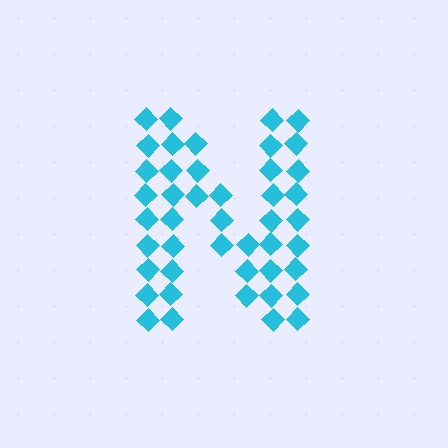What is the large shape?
The large shape is the letter N.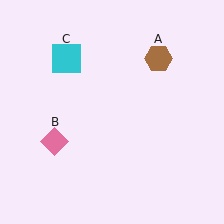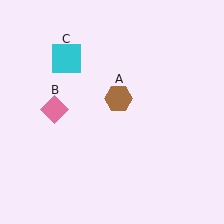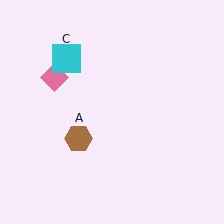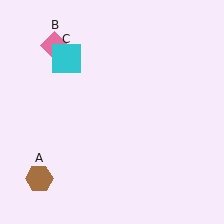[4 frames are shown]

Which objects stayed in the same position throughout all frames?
Cyan square (object C) remained stationary.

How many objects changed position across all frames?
2 objects changed position: brown hexagon (object A), pink diamond (object B).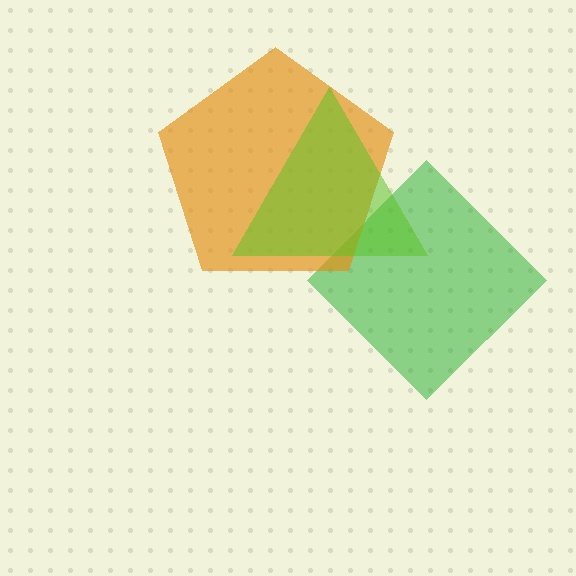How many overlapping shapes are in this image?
There are 3 overlapping shapes in the image.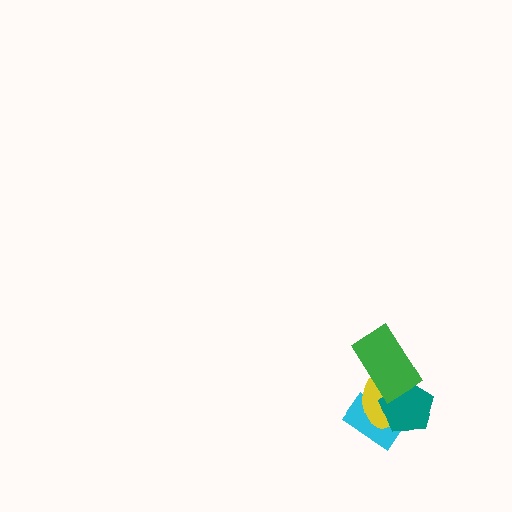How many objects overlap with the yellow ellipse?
3 objects overlap with the yellow ellipse.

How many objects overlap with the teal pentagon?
3 objects overlap with the teal pentagon.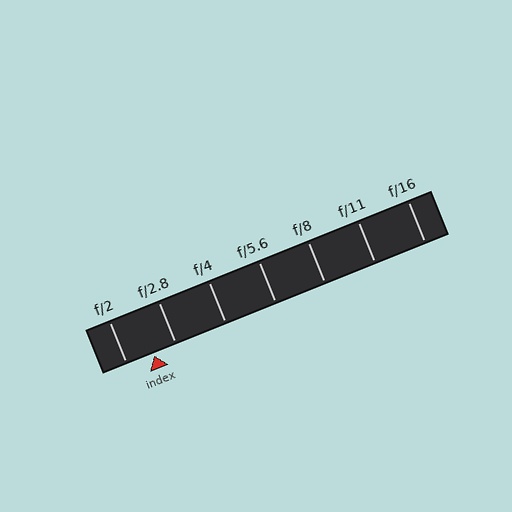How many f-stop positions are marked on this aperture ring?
There are 7 f-stop positions marked.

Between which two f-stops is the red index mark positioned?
The index mark is between f/2 and f/2.8.